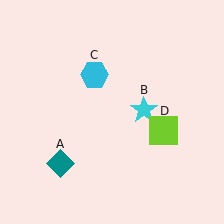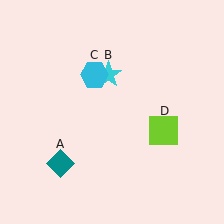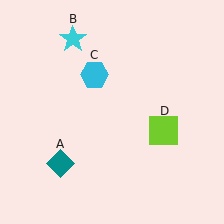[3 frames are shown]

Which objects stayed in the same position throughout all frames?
Teal diamond (object A) and cyan hexagon (object C) and lime square (object D) remained stationary.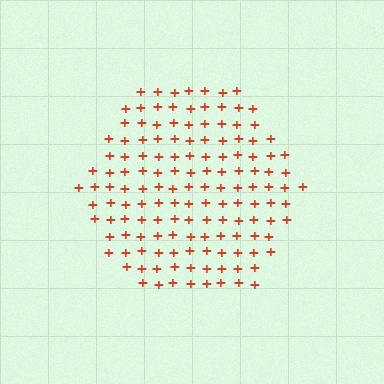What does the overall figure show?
The overall figure shows a hexagon.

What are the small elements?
The small elements are plus signs.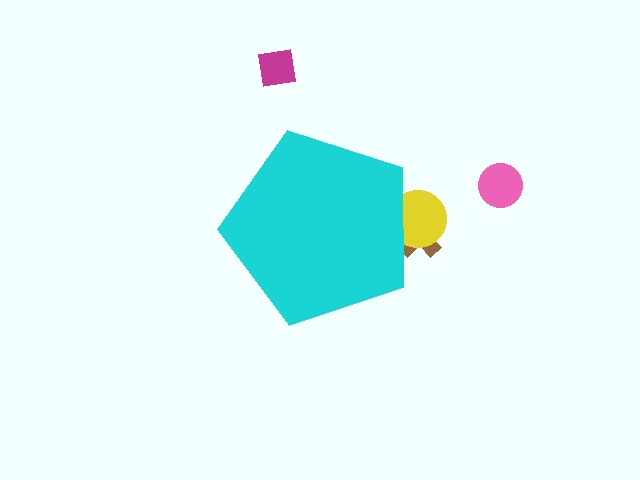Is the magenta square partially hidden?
No, the magenta square is fully visible.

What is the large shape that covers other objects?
A cyan pentagon.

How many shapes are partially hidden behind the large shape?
2 shapes are partially hidden.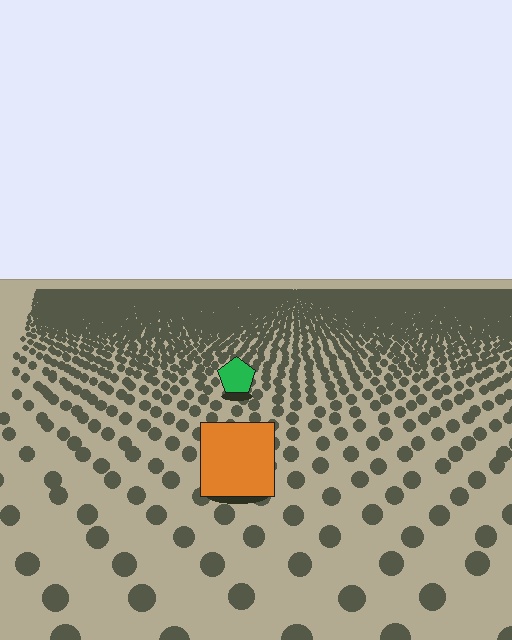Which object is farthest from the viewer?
The green pentagon is farthest from the viewer. It appears smaller and the ground texture around it is denser.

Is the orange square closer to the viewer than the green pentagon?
Yes. The orange square is closer — you can tell from the texture gradient: the ground texture is coarser near it.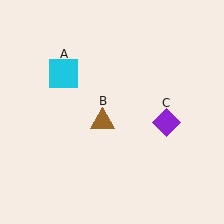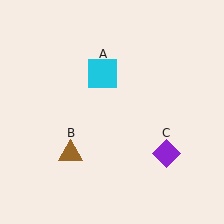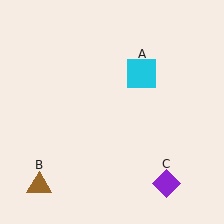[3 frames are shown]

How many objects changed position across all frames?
3 objects changed position: cyan square (object A), brown triangle (object B), purple diamond (object C).